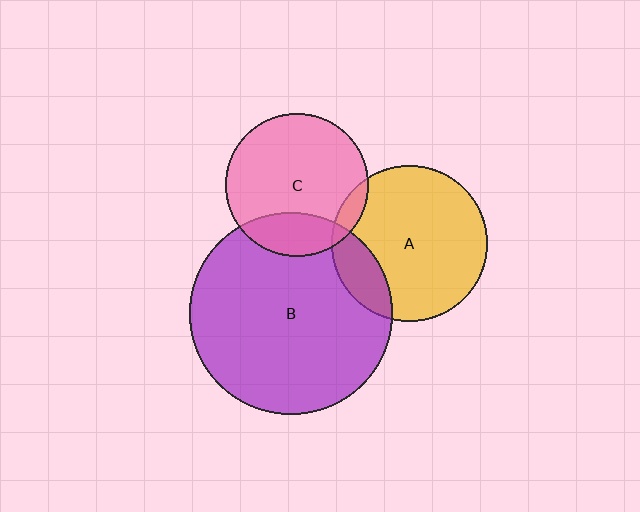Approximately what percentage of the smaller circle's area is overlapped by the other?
Approximately 15%.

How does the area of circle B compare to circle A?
Approximately 1.7 times.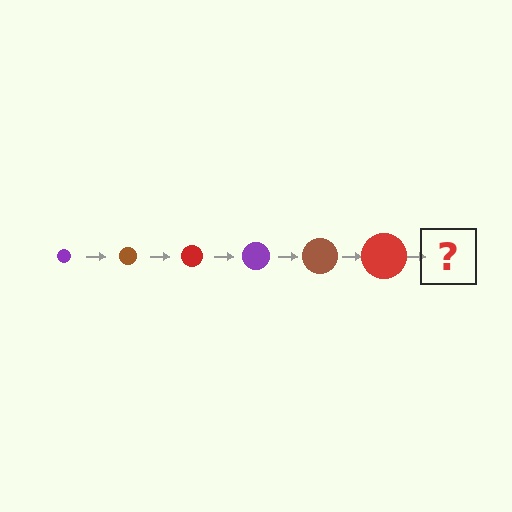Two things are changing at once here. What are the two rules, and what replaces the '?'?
The two rules are that the circle grows larger each step and the color cycles through purple, brown, and red. The '?' should be a purple circle, larger than the previous one.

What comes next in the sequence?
The next element should be a purple circle, larger than the previous one.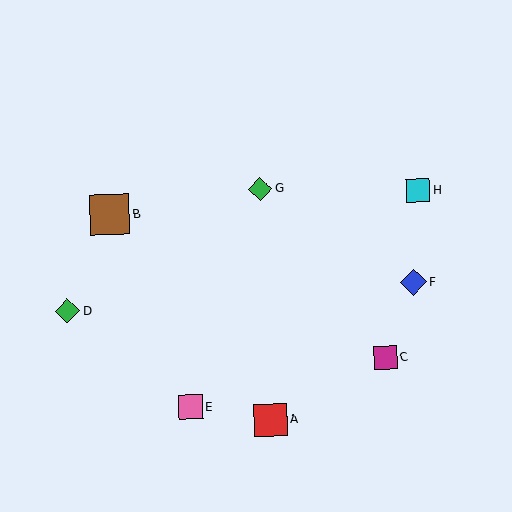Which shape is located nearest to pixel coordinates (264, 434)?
The red square (labeled A) at (271, 420) is nearest to that location.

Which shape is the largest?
The brown square (labeled B) is the largest.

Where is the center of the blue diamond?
The center of the blue diamond is at (413, 282).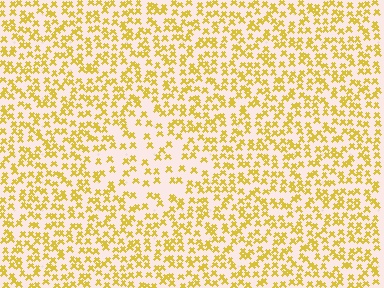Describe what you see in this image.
The image contains small yellow elements arranged at two different densities. A diamond-shaped region is visible where the elements are less densely packed than the surrounding area.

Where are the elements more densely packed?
The elements are more densely packed outside the diamond boundary.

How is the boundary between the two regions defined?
The boundary is defined by a change in element density (approximately 1.9x ratio). All elements are the same color, size, and shape.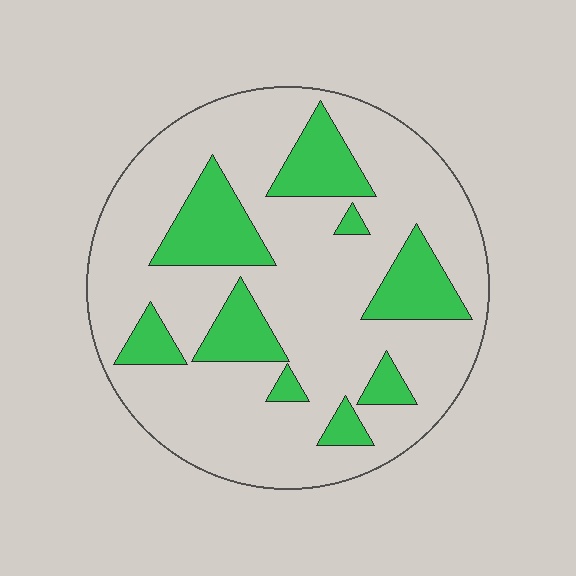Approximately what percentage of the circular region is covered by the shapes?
Approximately 25%.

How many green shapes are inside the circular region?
9.